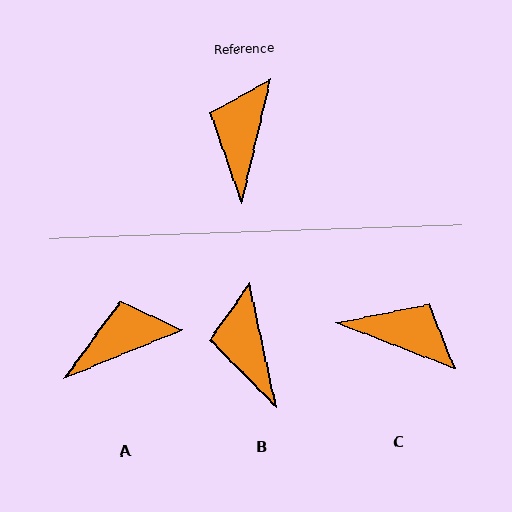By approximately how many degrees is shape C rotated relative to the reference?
Approximately 98 degrees clockwise.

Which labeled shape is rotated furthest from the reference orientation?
C, about 98 degrees away.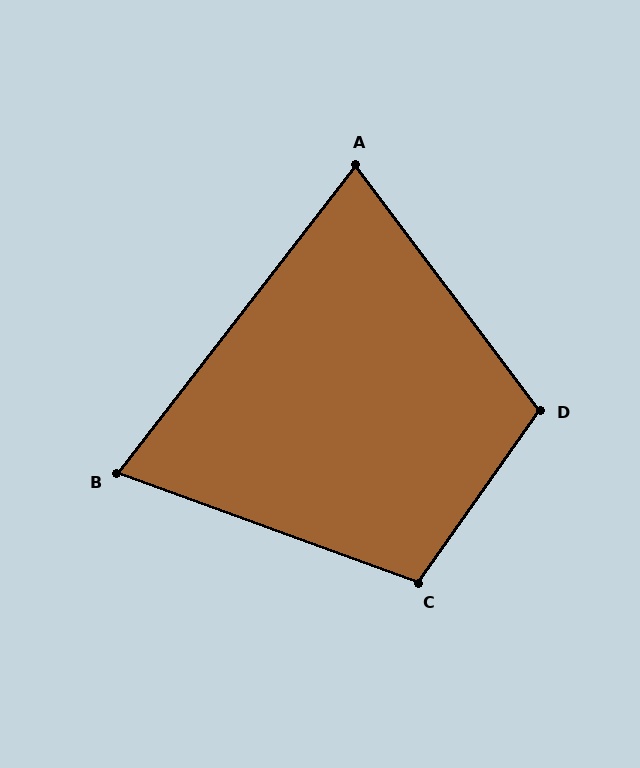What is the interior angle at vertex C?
Approximately 105 degrees (obtuse).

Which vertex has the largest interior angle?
D, at approximately 108 degrees.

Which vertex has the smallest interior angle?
B, at approximately 72 degrees.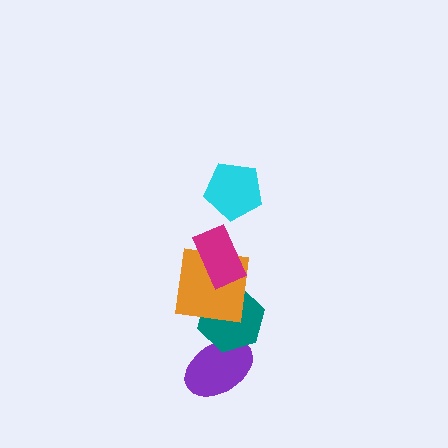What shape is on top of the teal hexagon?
The orange square is on top of the teal hexagon.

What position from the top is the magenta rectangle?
The magenta rectangle is 2nd from the top.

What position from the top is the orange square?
The orange square is 3rd from the top.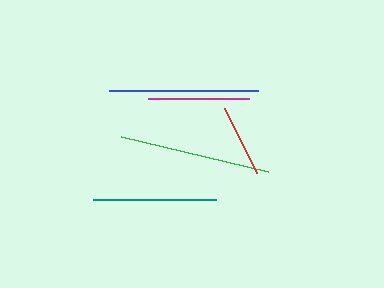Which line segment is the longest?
The green line is the longest at approximately 151 pixels.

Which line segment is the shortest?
The red line is the shortest at approximately 72 pixels.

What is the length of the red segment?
The red segment is approximately 72 pixels long.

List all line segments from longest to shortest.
From longest to shortest: green, blue, teal, magenta, red.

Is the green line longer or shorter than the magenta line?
The green line is longer than the magenta line.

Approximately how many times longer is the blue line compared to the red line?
The blue line is approximately 2.1 times the length of the red line.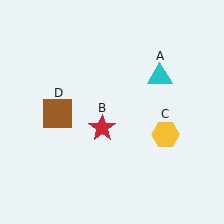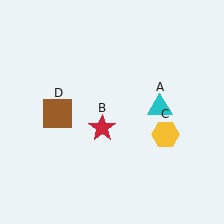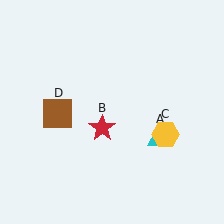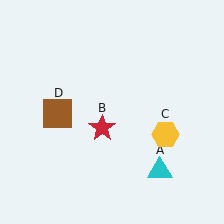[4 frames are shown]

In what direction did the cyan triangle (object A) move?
The cyan triangle (object A) moved down.